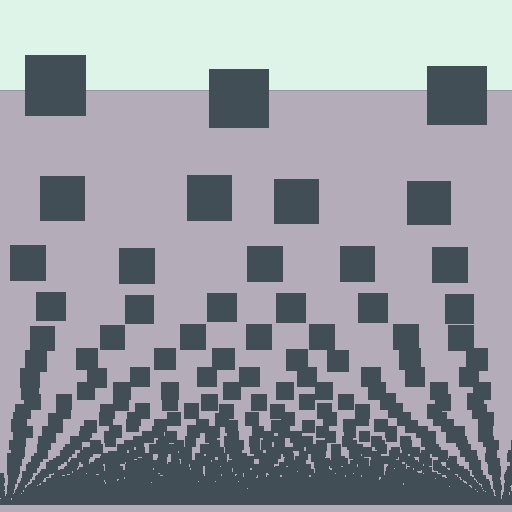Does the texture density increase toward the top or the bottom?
Density increases toward the bottom.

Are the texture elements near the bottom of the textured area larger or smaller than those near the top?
Smaller. The gradient is inverted — elements near the bottom are smaller and denser.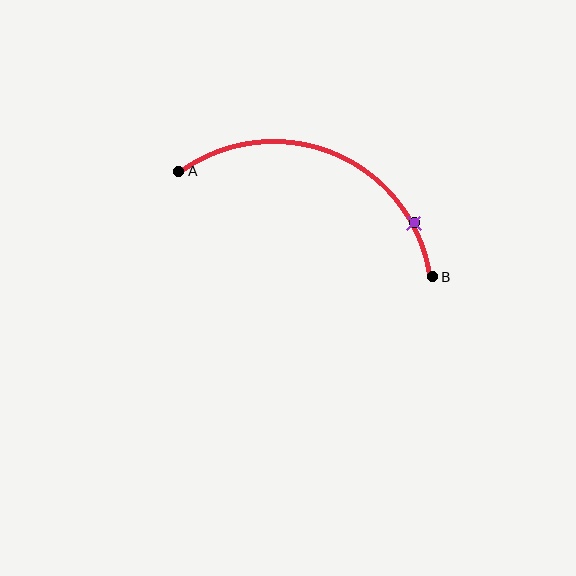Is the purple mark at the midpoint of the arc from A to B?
No. The purple mark lies on the arc but is closer to endpoint B. The arc midpoint would be at the point on the curve equidistant along the arc from both A and B.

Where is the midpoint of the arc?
The arc midpoint is the point on the curve farthest from the straight line joining A and B. It sits above that line.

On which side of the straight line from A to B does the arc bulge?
The arc bulges above the straight line connecting A and B.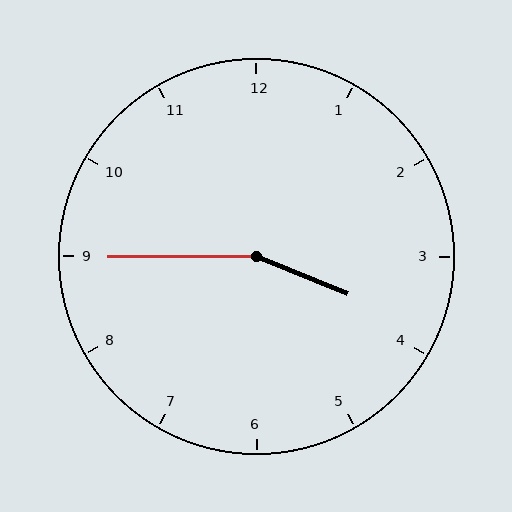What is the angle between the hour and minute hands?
Approximately 158 degrees.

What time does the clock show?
3:45.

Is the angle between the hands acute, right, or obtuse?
It is obtuse.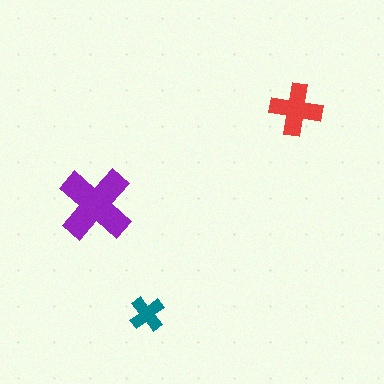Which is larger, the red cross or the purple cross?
The purple one.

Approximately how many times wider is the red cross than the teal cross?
About 1.5 times wider.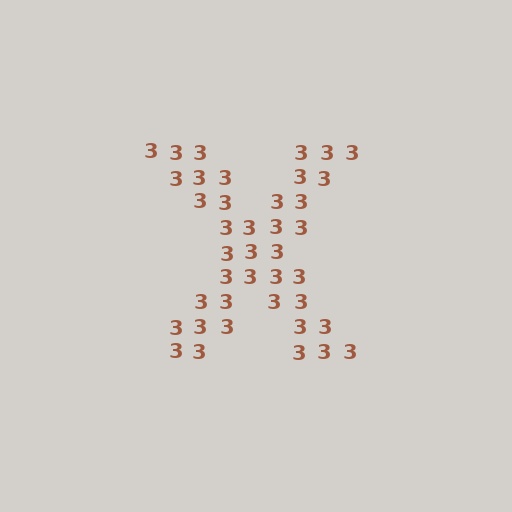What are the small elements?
The small elements are digit 3's.